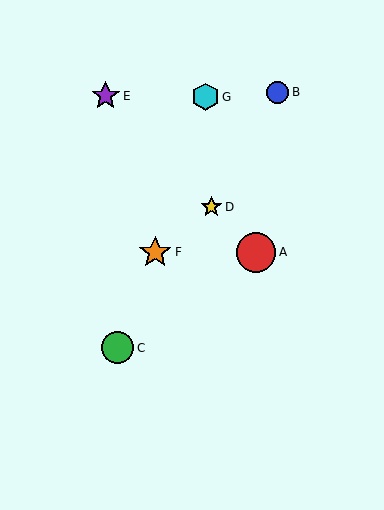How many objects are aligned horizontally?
2 objects (A, F) are aligned horizontally.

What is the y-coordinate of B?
Object B is at y≈92.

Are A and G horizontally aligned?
No, A is at y≈253 and G is at y≈97.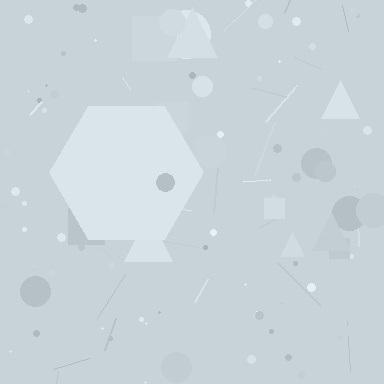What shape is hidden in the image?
A hexagon is hidden in the image.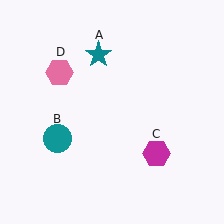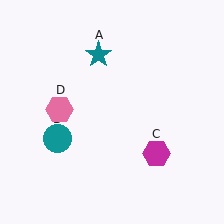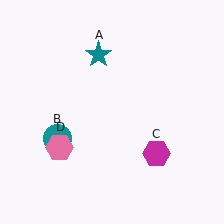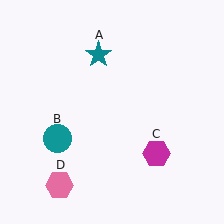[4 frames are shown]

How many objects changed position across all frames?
1 object changed position: pink hexagon (object D).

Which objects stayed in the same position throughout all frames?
Teal star (object A) and teal circle (object B) and magenta hexagon (object C) remained stationary.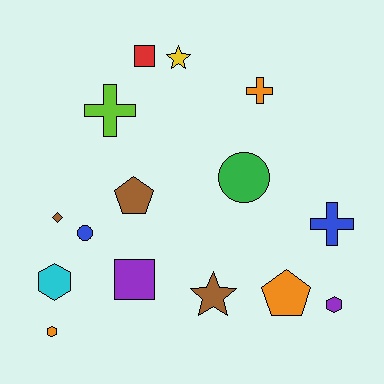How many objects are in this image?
There are 15 objects.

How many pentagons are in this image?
There are 2 pentagons.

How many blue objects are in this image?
There are 2 blue objects.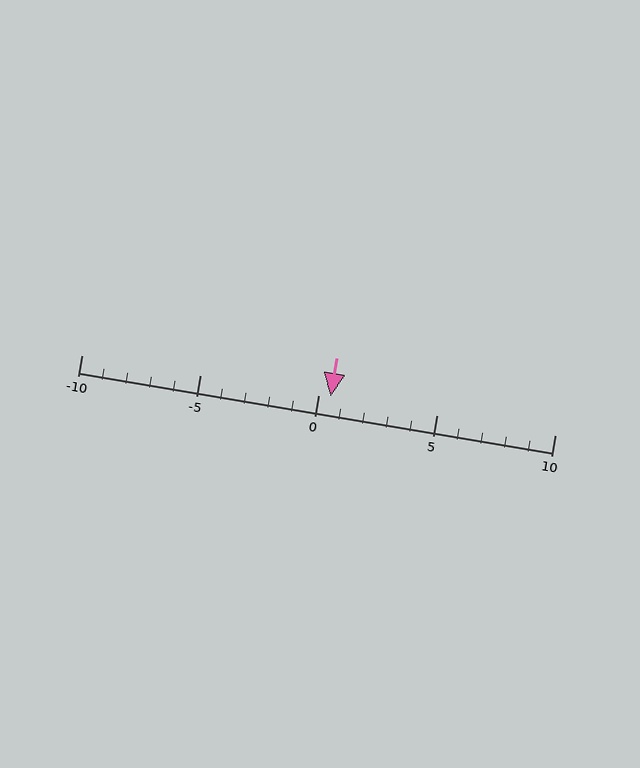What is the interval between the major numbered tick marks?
The major tick marks are spaced 5 units apart.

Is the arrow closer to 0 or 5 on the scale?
The arrow is closer to 0.